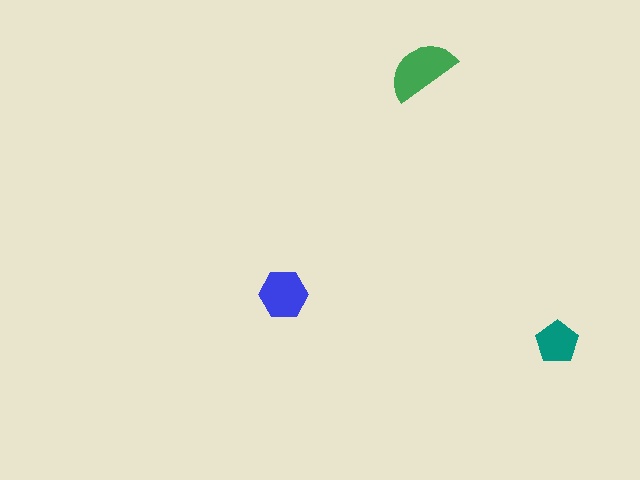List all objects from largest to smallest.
The green semicircle, the blue hexagon, the teal pentagon.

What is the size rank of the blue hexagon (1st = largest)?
2nd.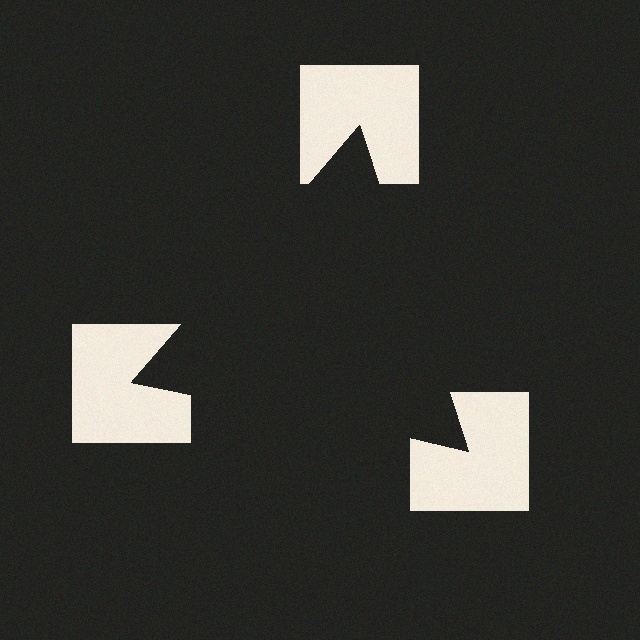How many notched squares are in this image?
There are 3 — one at each vertex of the illusory triangle.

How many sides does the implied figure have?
3 sides.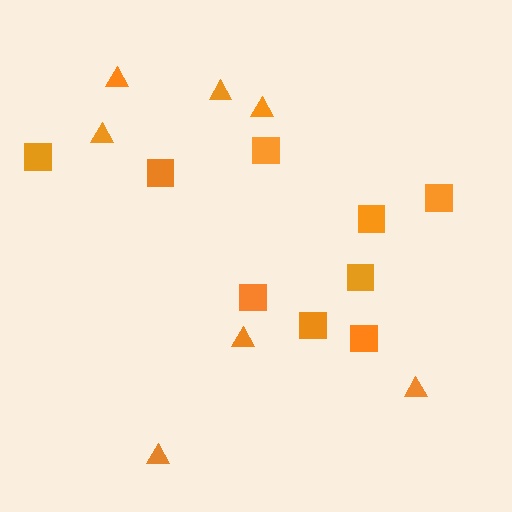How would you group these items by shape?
There are 2 groups: one group of squares (9) and one group of triangles (7).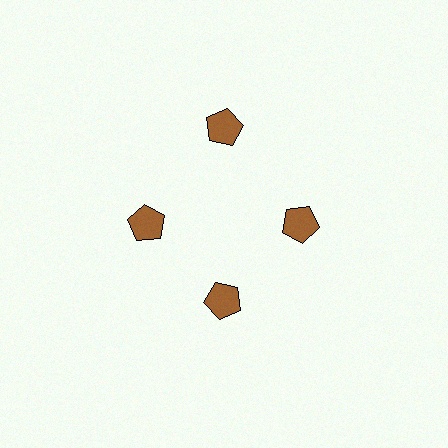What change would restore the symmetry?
The symmetry would be restored by moving it inward, back onto the ring so that all 4 pentagons sit at equal angles and equal distance from the center.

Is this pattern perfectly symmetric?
No. The 4 brown pentagons are arranged in a ring, but one element near the 12 o'clock position is pushed outward from the center, breaking the 4-fold rotational symmetry.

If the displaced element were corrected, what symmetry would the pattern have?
It would have 4-fold rotational symmetry — the pattern would map onto itself every 90 degrees.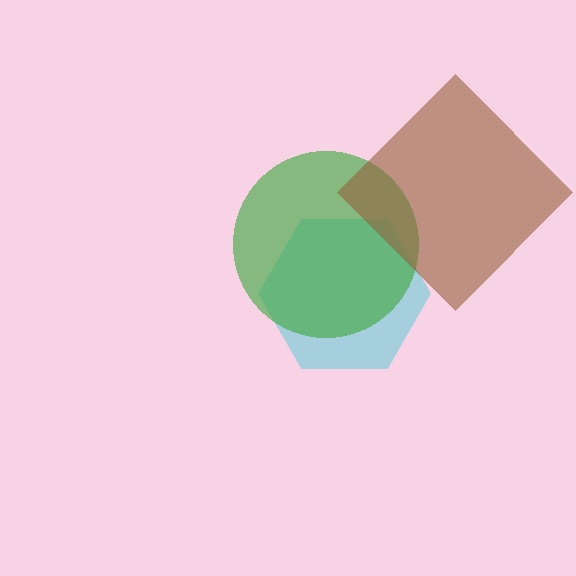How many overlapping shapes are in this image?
There are 3 overlapping shapes in the image.